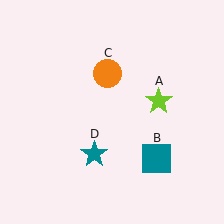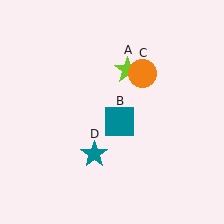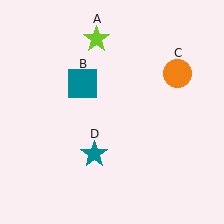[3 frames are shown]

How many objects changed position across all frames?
3 objects changed position: lime star (object A), teal square (object B), orange circle (object C).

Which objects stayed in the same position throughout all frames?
Teal star (object D) remained stationary.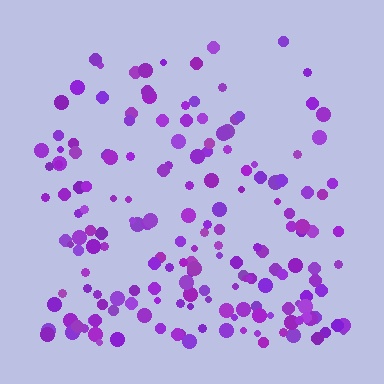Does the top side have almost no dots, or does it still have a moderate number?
Still a moderate number, just noticeably fewer than the bottom.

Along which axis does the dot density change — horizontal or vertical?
Vertical.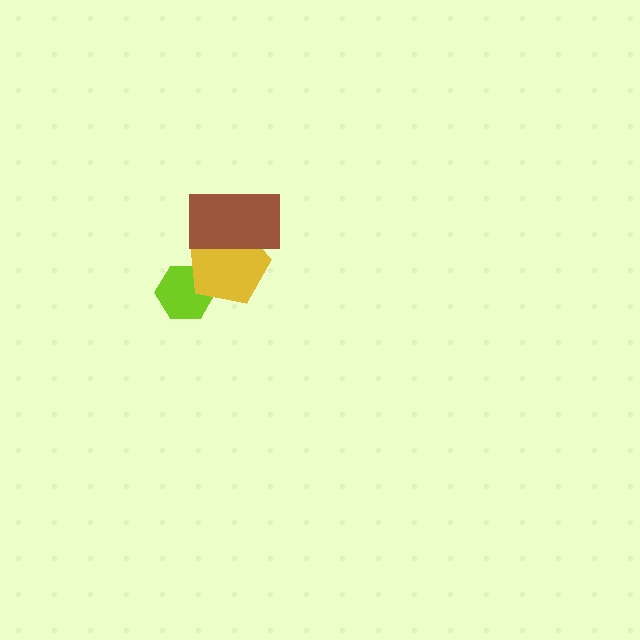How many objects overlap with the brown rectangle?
1 object overlaps with the brown rectangle.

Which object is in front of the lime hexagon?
The yellow pentagon is in front of the lime hexagon.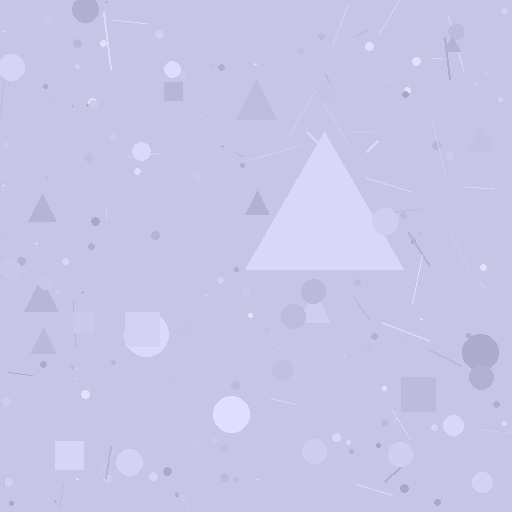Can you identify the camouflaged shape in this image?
The camouflaged shape is a triangle.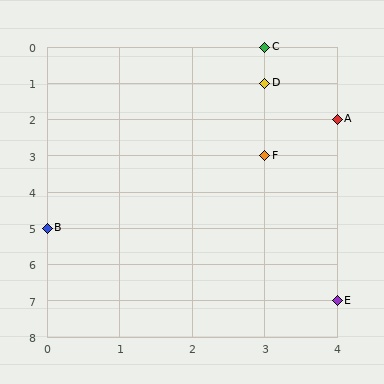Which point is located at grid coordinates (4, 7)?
Point E is at (4, 7).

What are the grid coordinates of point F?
Point F is at grid coordinates (3, 3).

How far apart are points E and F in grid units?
Points E and F are 1 column and 4 rows apart (about 4.1 grid units diagonally).